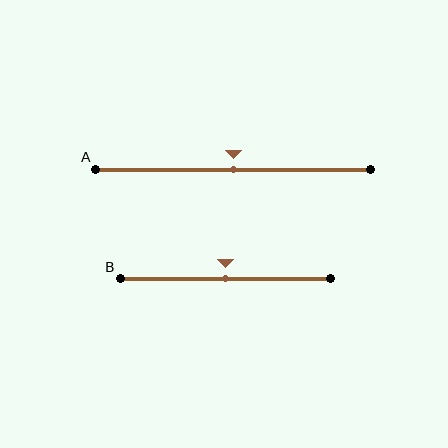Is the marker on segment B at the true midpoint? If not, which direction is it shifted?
Yes, the marker on segment B is at the true midpoint.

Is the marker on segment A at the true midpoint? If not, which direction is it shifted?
Yes, the marker on segment A is at the true midpoint.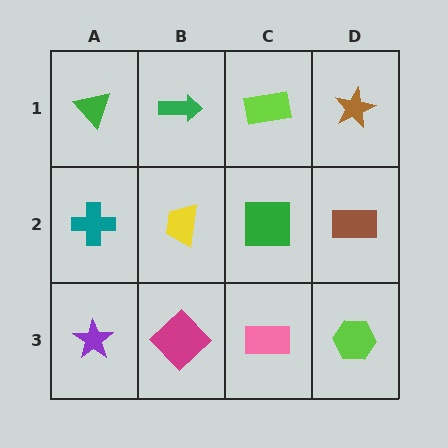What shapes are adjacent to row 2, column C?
A lime rectangle (row 1, column C), a pink rectangle (row 3, column C), a yellow trapezoid (row 2, column B), a brown rectangle (row 2, column D).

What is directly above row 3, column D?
A brown rectangle.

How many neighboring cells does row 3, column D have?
2.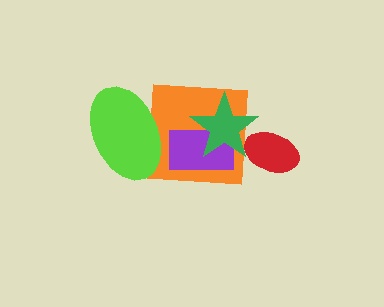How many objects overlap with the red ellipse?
1 object overlaps with the red ellipse.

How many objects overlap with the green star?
3 objects overlap with the green star.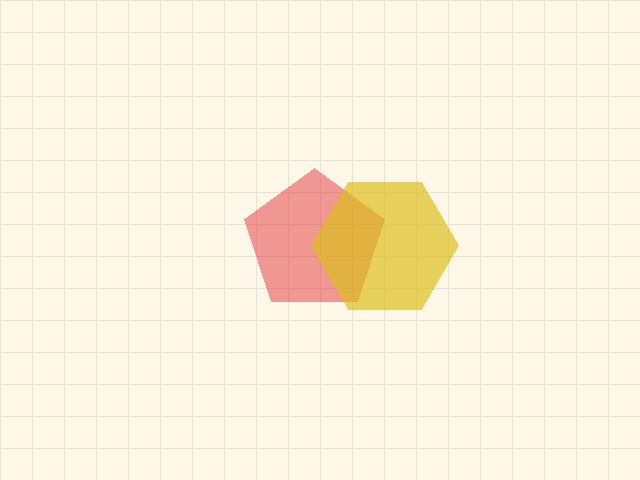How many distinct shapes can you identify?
There are 2 distinct shapes: a red pentagon, a yellow hexagon.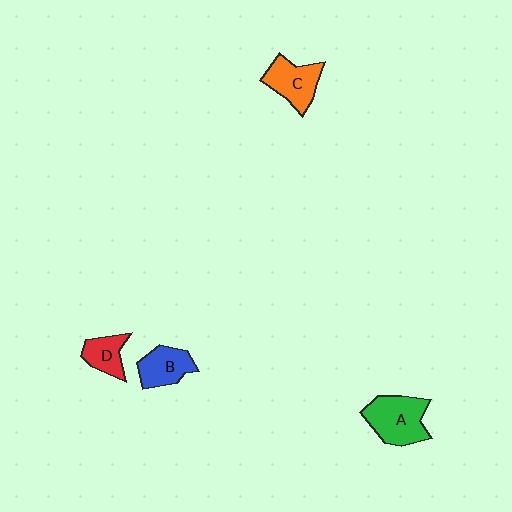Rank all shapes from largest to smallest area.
From largest to smallest: A (green), C (orange), B (blue), D (red).